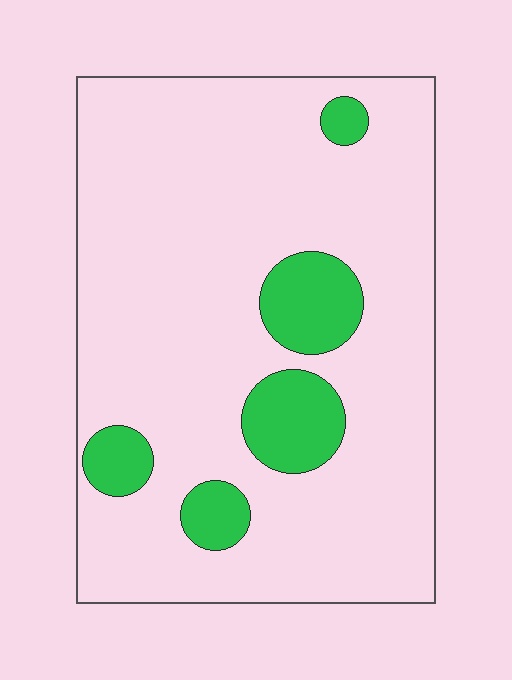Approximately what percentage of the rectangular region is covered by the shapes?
Approximately 15%.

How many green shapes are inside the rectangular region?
5.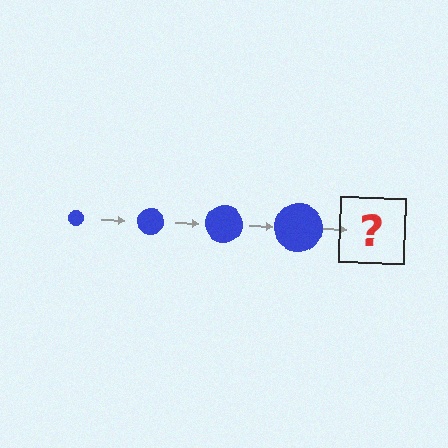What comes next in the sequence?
The next element should be a blue circle, larger than the previous one.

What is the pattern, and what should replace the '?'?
The pattern is that the circle gets progressively larger each step. The '?' should be a blue circle, larger than the previous one.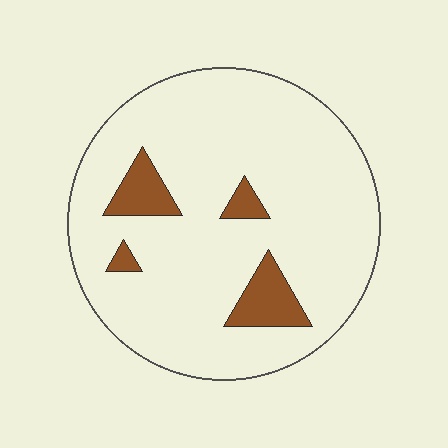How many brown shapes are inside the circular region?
4.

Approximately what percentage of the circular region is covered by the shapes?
Approximately 10%.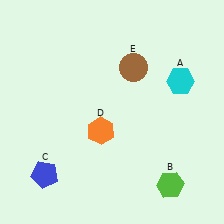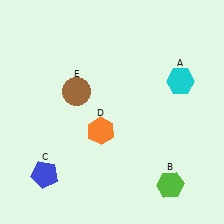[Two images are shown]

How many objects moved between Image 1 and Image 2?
1 object moved between the two images.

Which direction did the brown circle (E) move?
The brown circle (E) moved left.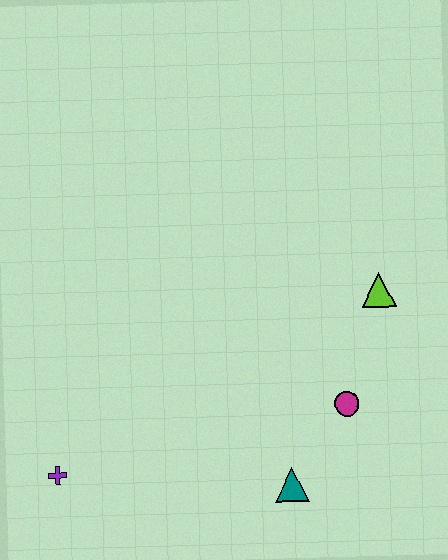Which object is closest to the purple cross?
The teal triangle is closest to the purple cross.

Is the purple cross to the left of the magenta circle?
Yes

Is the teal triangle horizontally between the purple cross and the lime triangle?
Yes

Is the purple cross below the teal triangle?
No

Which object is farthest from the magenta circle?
The purple cross is farthest from the magenta circle.